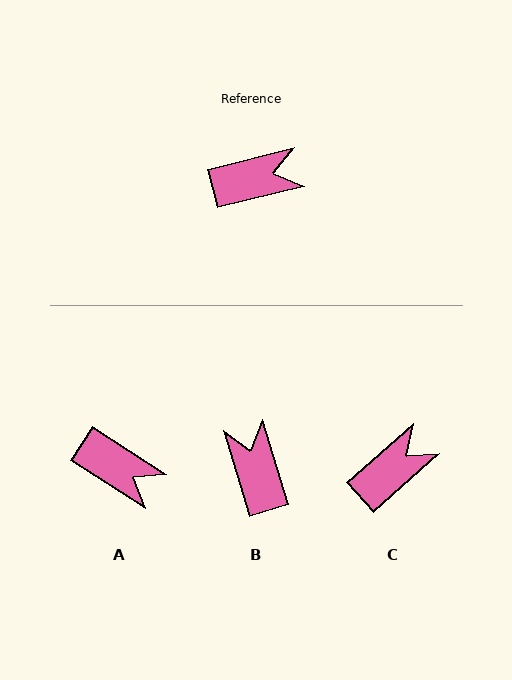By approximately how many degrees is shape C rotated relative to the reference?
Approximately 27 degrees counter-clockwise.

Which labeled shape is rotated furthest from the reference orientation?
B, about 93 degrees away.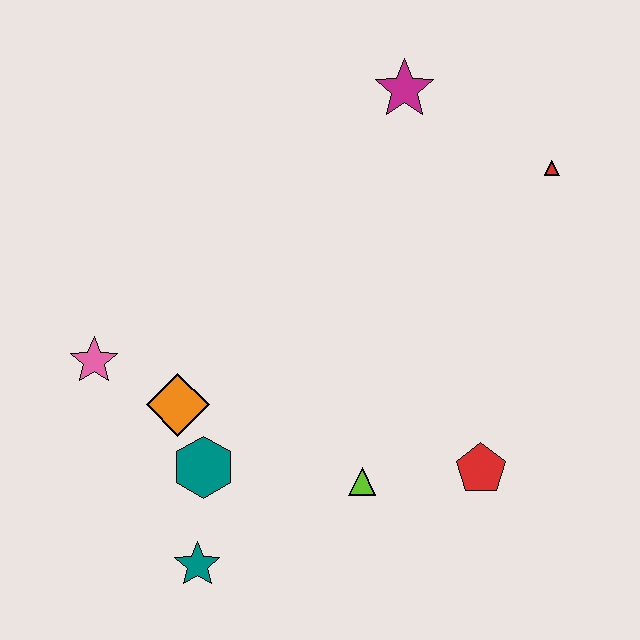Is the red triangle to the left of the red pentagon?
No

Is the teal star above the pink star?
No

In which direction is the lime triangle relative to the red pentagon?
The lime triangle is to the left of the red pentagon.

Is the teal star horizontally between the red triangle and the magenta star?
No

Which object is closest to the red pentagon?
The lime triangle is closest to the red pentagon.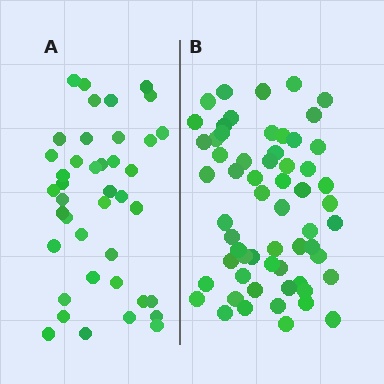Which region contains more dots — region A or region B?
Region B (the right region) has more dots.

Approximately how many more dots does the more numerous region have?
Region B has approximately 20 more dots than region A.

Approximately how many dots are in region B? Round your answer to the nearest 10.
About 60 dots.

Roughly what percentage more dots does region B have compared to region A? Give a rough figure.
About 45% more.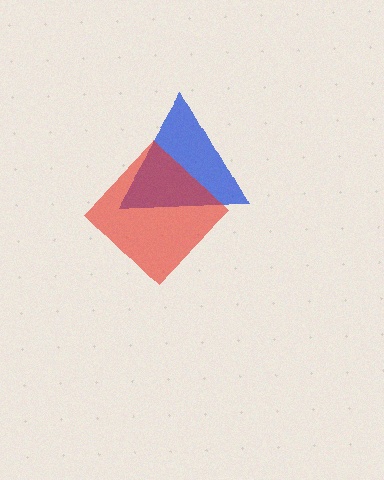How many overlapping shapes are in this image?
There are 2 overlapping shapes in the image.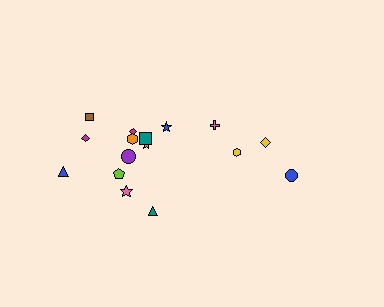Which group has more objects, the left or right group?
The left group.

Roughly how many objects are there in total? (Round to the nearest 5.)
Roughly 15 objects in total.